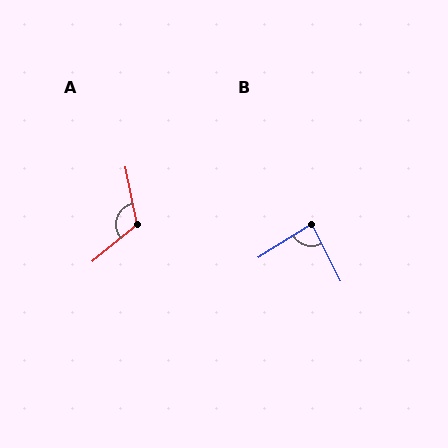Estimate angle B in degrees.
Approximately 84 degrees.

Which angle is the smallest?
B, at approximately 84 degrees.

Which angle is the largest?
A, at approximately 119 degrees.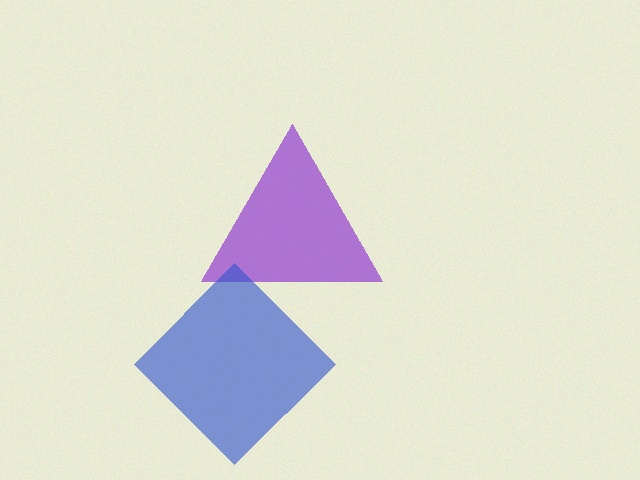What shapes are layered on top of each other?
The layered shapes are: a purple triangle, a blue diamond.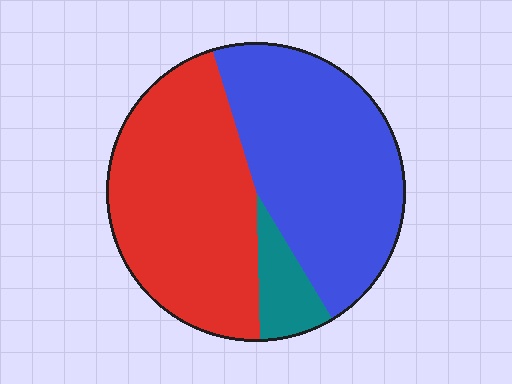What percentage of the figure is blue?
Blue covers around 45% of the figure.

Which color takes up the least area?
Teal, at roughly 10%.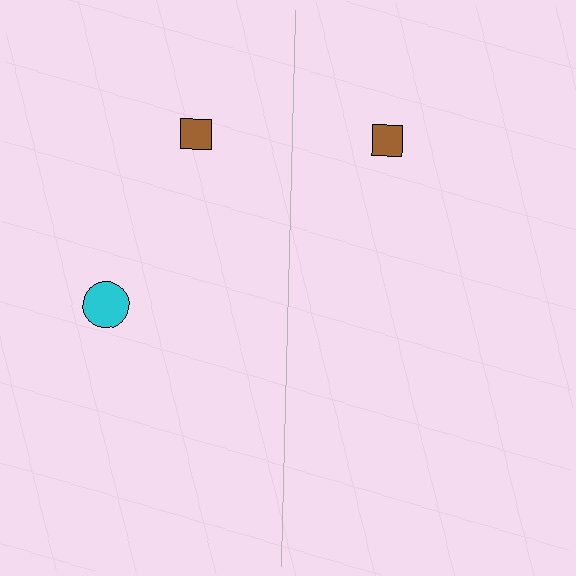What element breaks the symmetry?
A cyan circle is missing from the right side.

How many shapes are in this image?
There are 3 shapes in this image.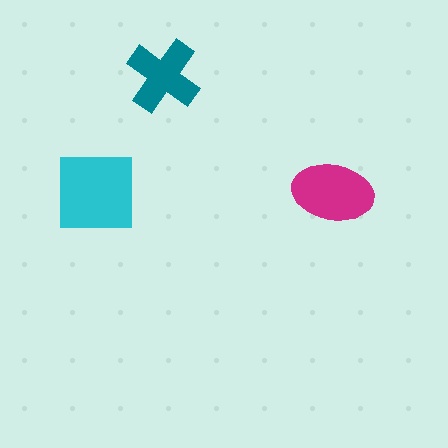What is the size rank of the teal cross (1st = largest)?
3rd.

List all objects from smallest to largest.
The teal cross, the magenta ellipse, the cyan square.